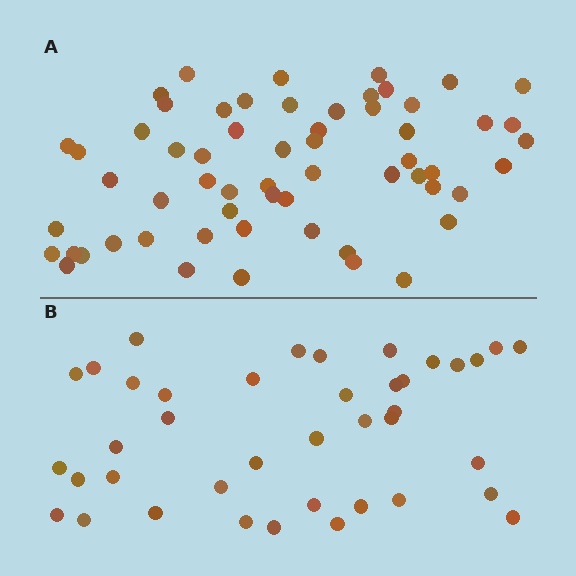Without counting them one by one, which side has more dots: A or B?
Region A (the top region) has more dots.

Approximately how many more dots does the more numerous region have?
Region A has approximately 20 more dots than region B.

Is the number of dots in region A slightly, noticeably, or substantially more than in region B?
Region A has substantially more. The ratio is roughly 1.5 to 1.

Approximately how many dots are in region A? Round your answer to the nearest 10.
About 60 dots.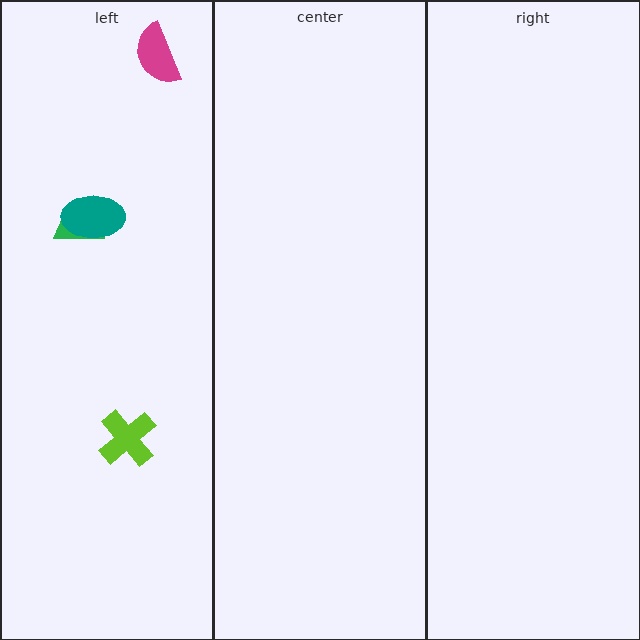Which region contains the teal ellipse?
The left region.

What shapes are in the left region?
The green trapezoid, the magenta semicircle, the lime cross, the teal ellipse.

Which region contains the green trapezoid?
The left region.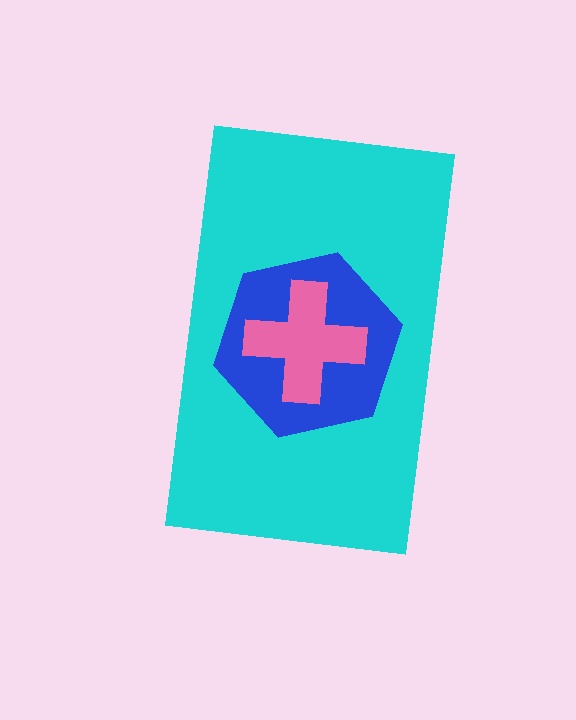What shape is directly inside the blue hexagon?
The pink cross.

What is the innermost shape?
The pink cross.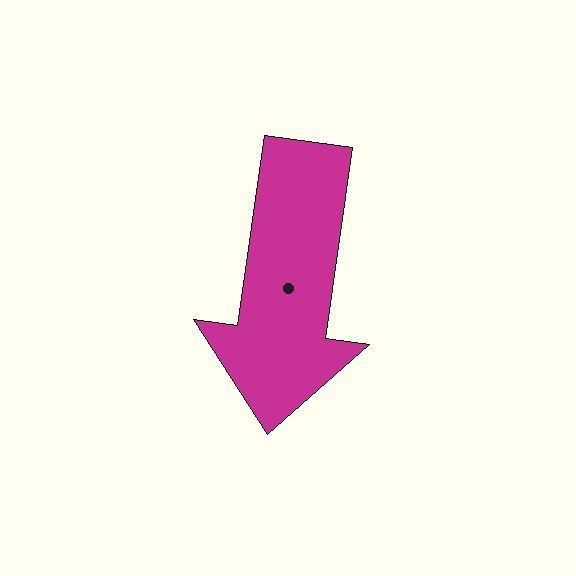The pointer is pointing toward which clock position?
Roughly 6 o'clock.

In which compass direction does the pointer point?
South.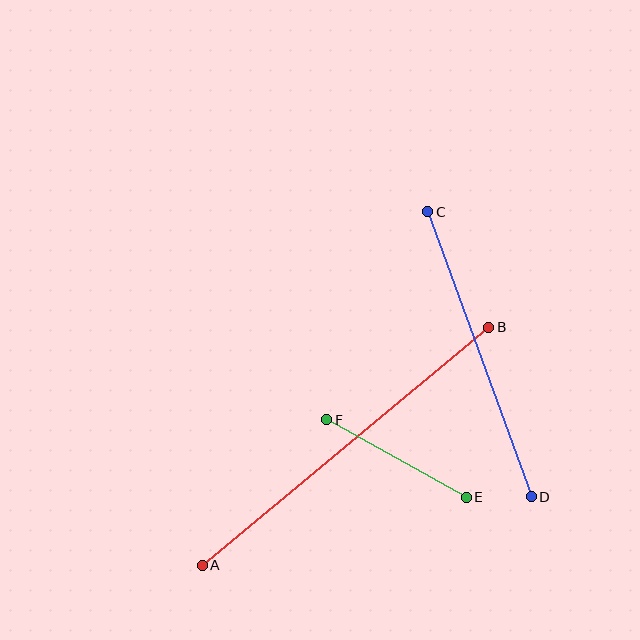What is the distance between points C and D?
The distance is approximately 303 pixels.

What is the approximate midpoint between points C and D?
The midpoint is at approximately (479, 354) pixels.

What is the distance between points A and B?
The distance is approximately 372 pixels.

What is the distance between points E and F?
The distance is approximately 160 pixels.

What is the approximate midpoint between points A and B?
The midpoint is at approximately (346, 446) pixels.